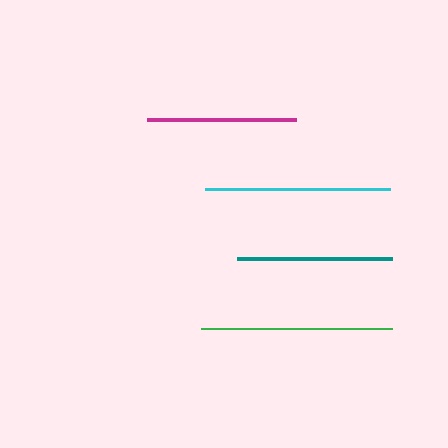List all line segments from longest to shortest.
From longest to shortest: green, cyan, teal, magenta.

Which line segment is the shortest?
The magenta line is the shortest at approximately 149 pixels.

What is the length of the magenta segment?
The magenta segment is approximately 149 pixels long.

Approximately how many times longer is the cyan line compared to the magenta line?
The cyan line is approximately 1.2 times the length of the magenta line.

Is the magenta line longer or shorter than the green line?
The green line is longer than the magenta line.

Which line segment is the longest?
The green line is the longest at approximately 191 pixels.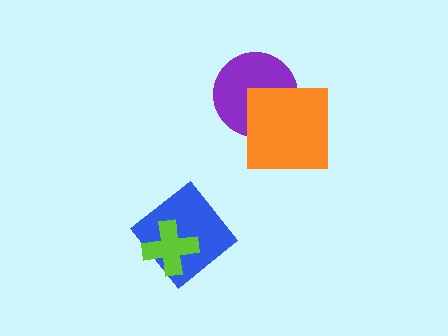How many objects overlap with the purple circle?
1 object overlaps with the purple circle.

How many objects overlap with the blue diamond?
1 object overlaps with the blue diamond.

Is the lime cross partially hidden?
No, no other shape covers it.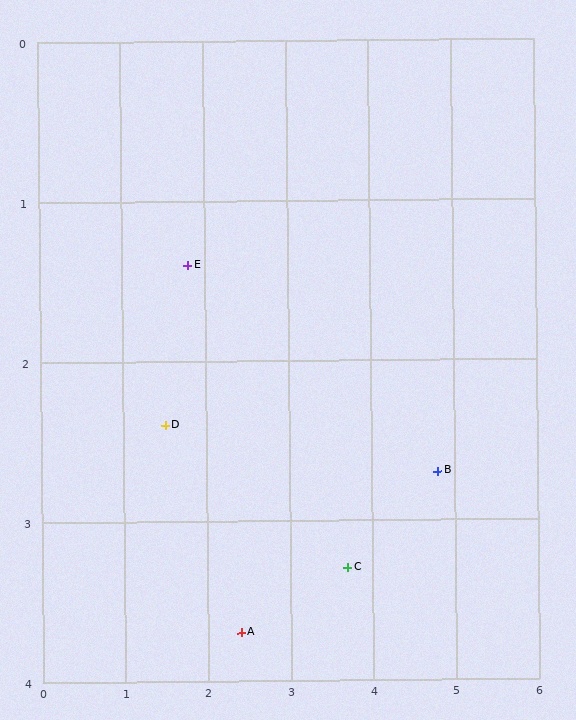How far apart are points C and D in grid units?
Points C and D are about 2.4 grid units apart.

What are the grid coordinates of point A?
Point A is at approximately (2.4, 3.7).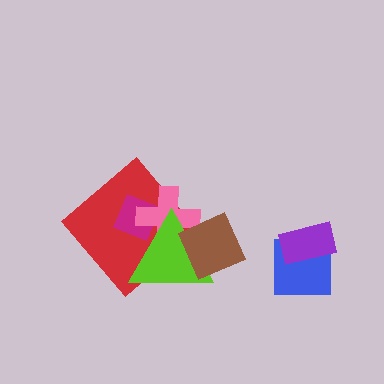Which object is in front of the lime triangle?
The brown diamond is in front of the lime triangle.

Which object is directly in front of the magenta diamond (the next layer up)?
The pink cross is directly in front of the magenta diamond.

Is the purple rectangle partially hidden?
No, no other shape covers it.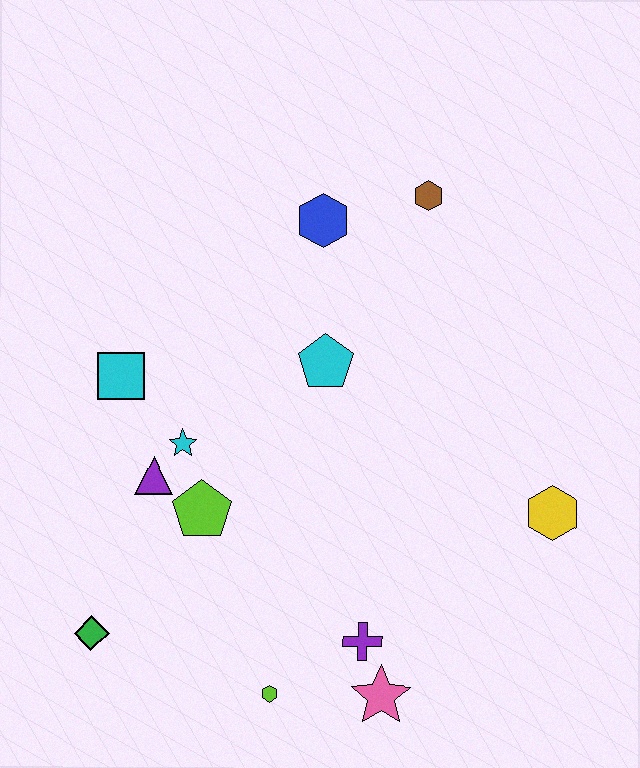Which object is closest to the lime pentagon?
The purple triangle is closest to the lime pentagon.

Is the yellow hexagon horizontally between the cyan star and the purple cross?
No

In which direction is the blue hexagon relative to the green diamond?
The blue hexagon is above the green diamond.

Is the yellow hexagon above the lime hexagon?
Yes